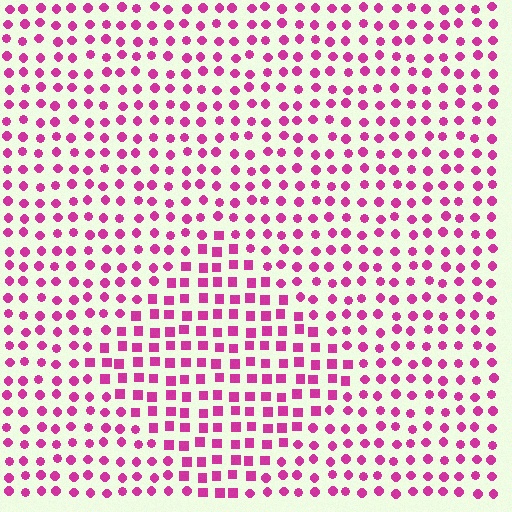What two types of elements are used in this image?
The image uses squares inside the diamond region and circles outside it.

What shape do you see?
I see a diamond.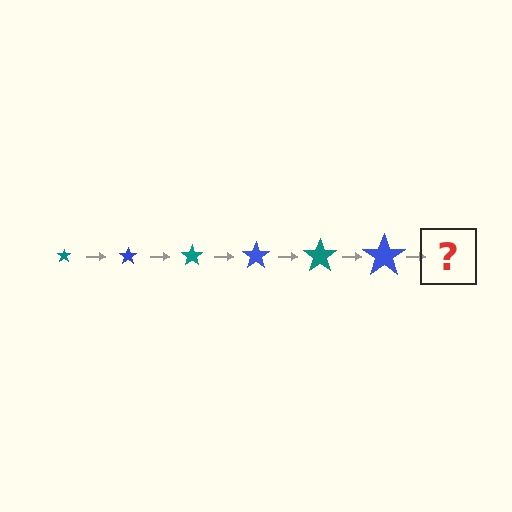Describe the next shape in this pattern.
It should be a teal star, larger than the previous one.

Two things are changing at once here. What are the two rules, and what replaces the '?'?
The two rules are that the star grows larger each step and the color cycles through teal and blue. The '?' should be a teal star, larger than the previous one.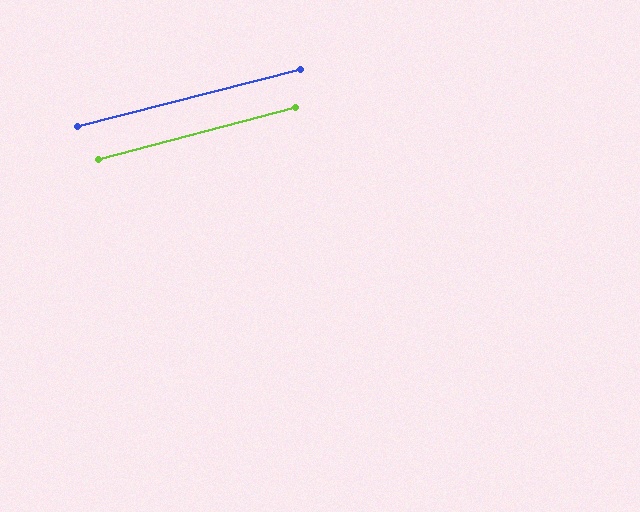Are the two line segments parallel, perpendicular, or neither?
Parallel — their directions differ by only 0.6°.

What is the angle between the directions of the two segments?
Approximately 1 degree.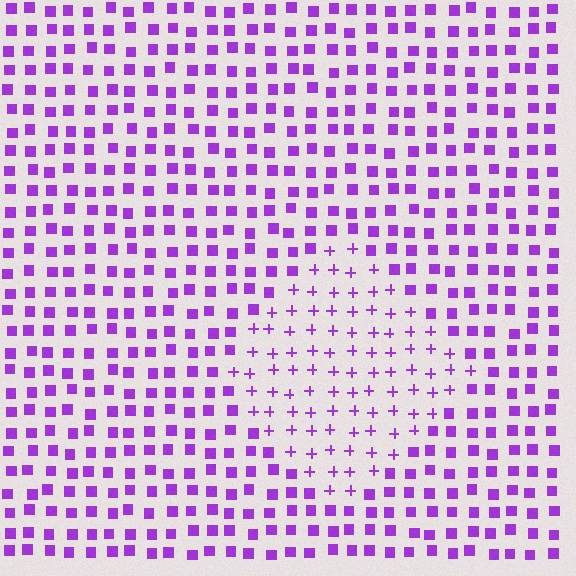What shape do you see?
I see a diamond.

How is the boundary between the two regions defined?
The boundary is defined by a change in element shape: plus signs inside vs. squares outside. All elements share the same color and spacing.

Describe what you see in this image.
The image is filled with small purple elements arranged in a uniform grid. A diamond-shaped region contains plus signs, while the surrounding area contains squares. The boundary is defined purely by the change in element shape.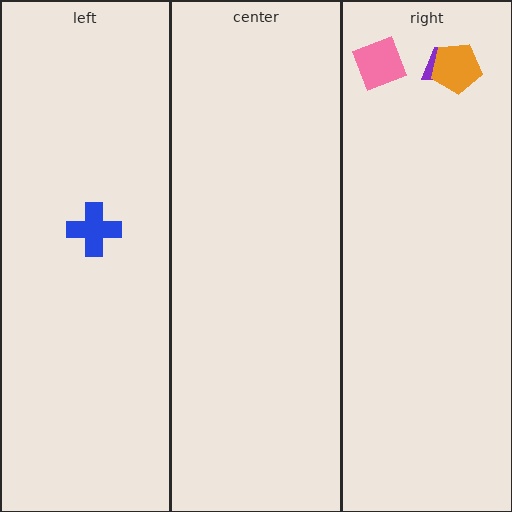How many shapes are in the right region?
3.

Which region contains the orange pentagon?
The right region.